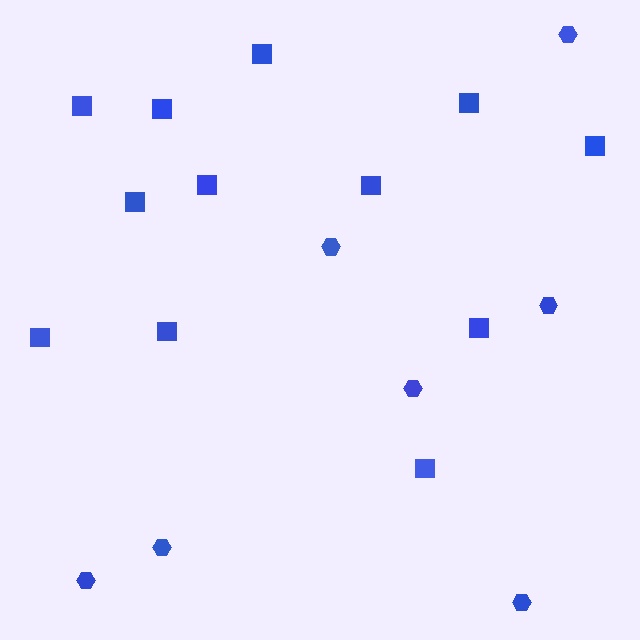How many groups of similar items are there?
There are 2 groups: one group of squares (12) and one group of hexagons (7).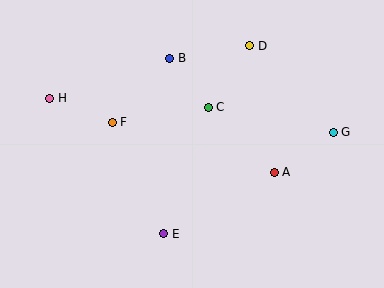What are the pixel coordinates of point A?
Point A is at (274, 172).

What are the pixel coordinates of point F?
Point F is at (112, 122).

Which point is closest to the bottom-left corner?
Point E is closest to the bottom-left corner.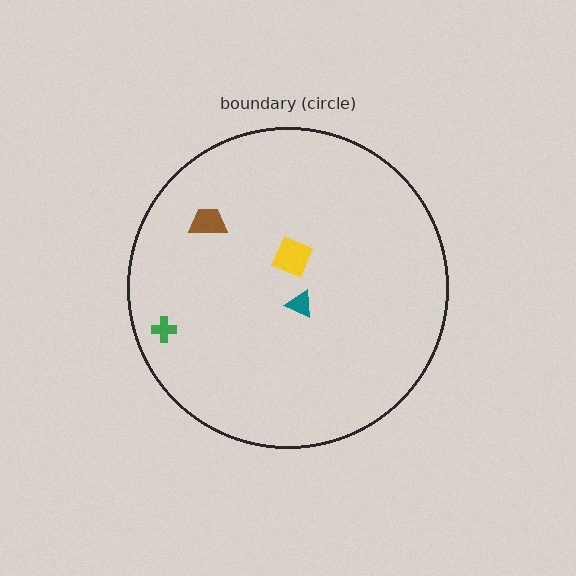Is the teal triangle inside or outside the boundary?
Inside.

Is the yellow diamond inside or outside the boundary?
Inside.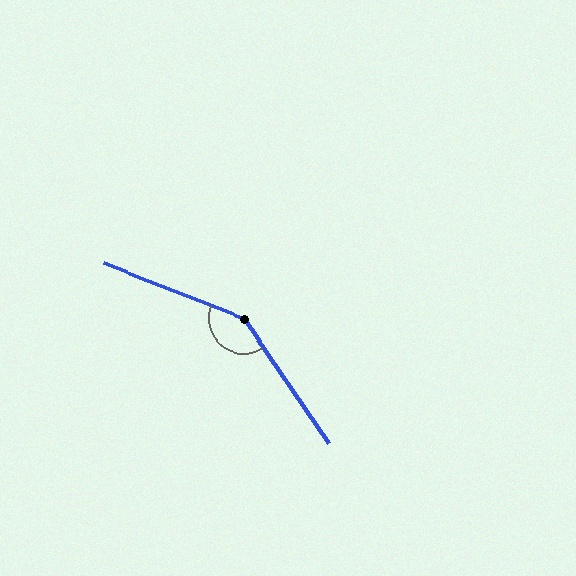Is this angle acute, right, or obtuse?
It is obtuse.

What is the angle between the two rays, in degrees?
Approximately 145 degrees.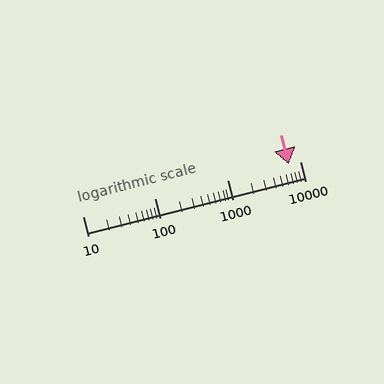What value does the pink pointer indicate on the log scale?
The pointer indicates approximately 7000.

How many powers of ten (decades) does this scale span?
The scale spans 3 decades, from 10 to 10000.